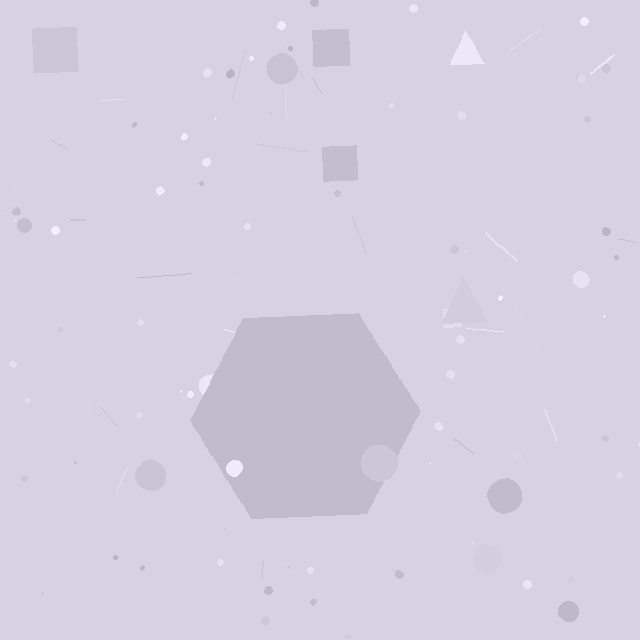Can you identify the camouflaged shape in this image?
The camouflaged shape is a hexagon.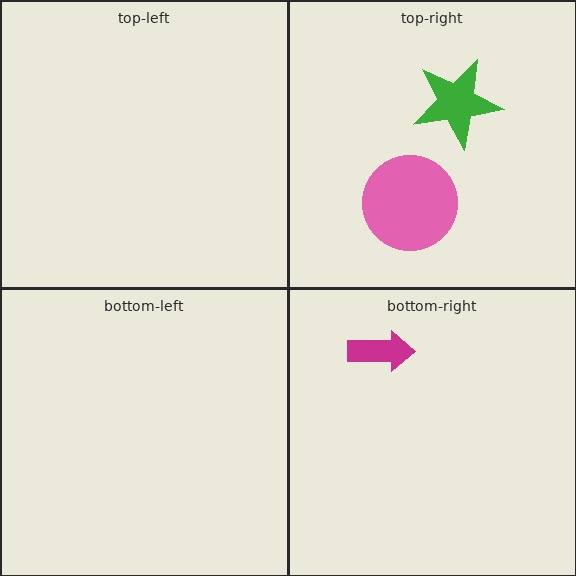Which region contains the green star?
The top-right region.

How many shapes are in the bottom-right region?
1.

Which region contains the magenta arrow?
The bottom-right region.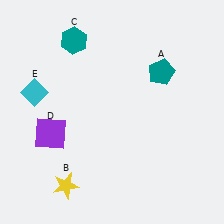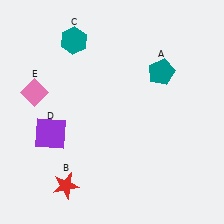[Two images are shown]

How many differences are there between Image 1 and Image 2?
There are 2 differences between the two images.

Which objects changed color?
B changed from yellow to red. E changed from cyan to pink.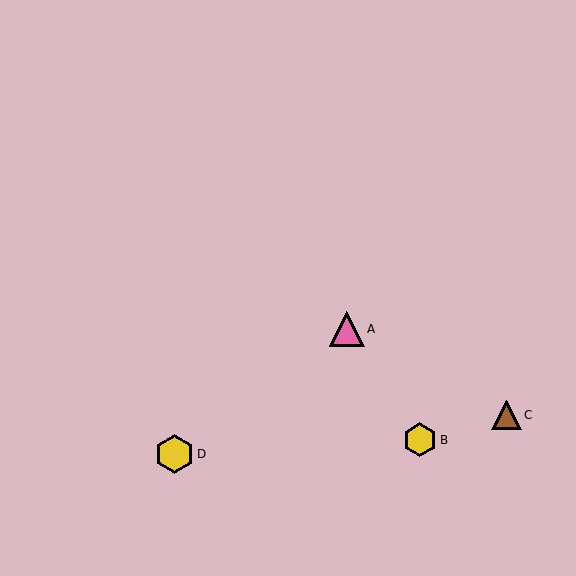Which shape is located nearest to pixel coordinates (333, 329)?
The pink triangle (labeled A) at (347, 329) is nearest to that location.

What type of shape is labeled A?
Shape A is a pink triangle.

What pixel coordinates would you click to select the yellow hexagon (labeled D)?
Click at (175, 454) to select the yellow hexagon D.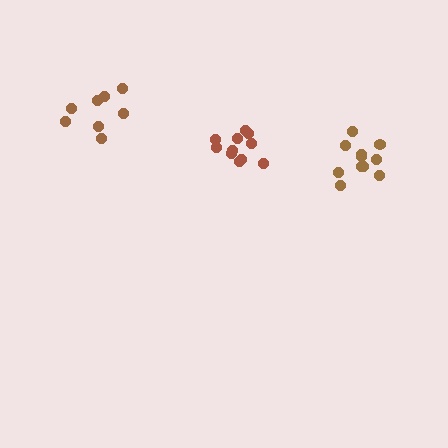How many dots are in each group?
Group 1: 11 dots, Group 2: 11 dots, Group 3: 8 dots (30 total).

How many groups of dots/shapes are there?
There are 3 groups.